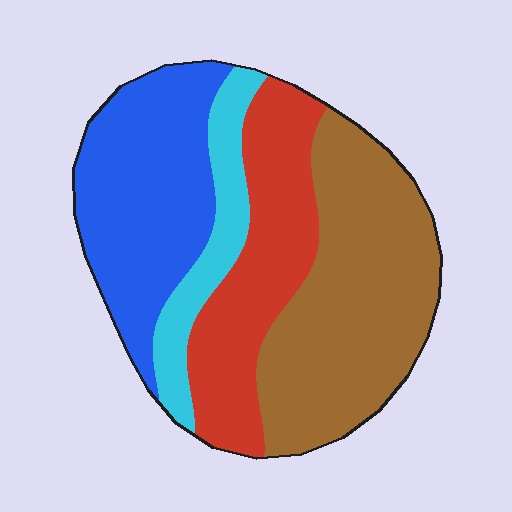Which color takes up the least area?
Cyan, at roughly 10%.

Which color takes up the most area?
Brown, at roughly 35%.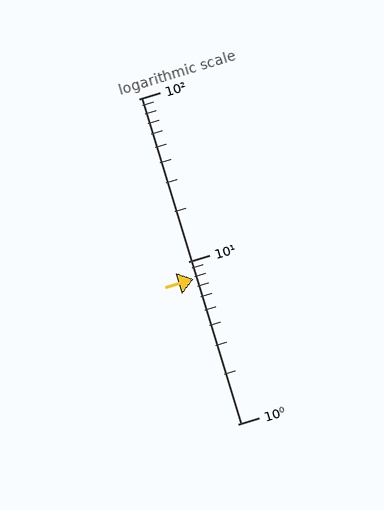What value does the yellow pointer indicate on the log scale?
The pointer indicates approximately 7.8.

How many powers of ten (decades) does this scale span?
The scale spans 2 decades, from 1 to 100.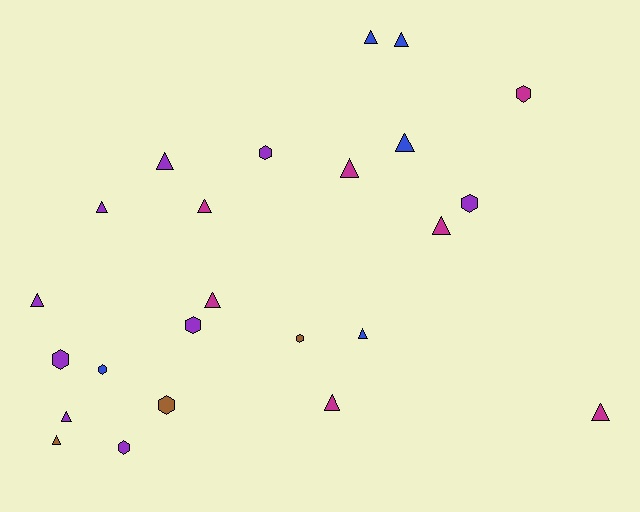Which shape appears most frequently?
Triangle, with 15 objects.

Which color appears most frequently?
Purple, with 9 objects.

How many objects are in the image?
There are 24 objects.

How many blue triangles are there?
There are 4 blue triangles.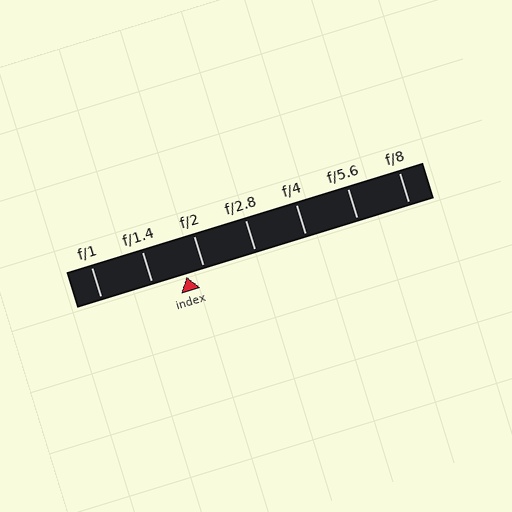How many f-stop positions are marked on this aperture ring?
There are 7 f-stop positions marked.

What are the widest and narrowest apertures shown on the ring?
The widest aperture shown is f/1 and the narrowest is f/8.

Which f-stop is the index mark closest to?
The index mark is closest to f/2.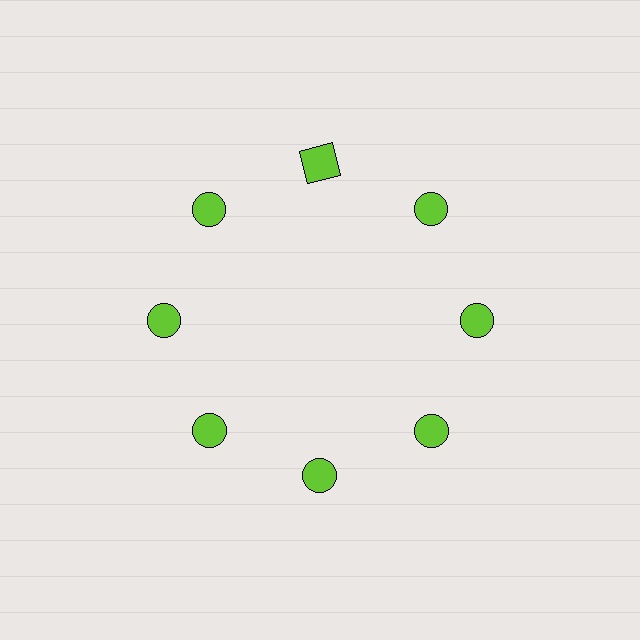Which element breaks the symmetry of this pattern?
The lime square at roughly the 12 o'clock position breaks the symmetry. All other shapes are lime circles.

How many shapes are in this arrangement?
There are 8 shapes arranged in a ring pattern.